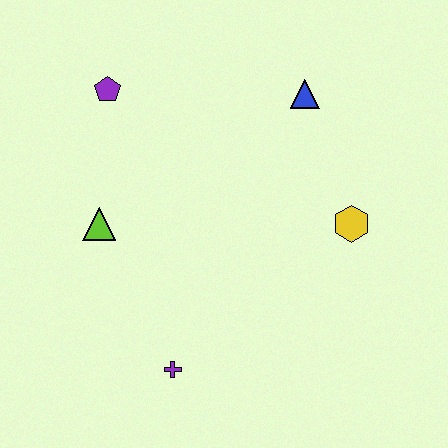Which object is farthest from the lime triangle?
The yellow hexagon is farthest from the lime triangle.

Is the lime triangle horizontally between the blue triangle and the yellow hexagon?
No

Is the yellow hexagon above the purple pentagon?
No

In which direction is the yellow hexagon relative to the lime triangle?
The yellow hexagon is to the right of the lime triangle.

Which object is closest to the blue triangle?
The yellow hexagon is closest to the blue triangle.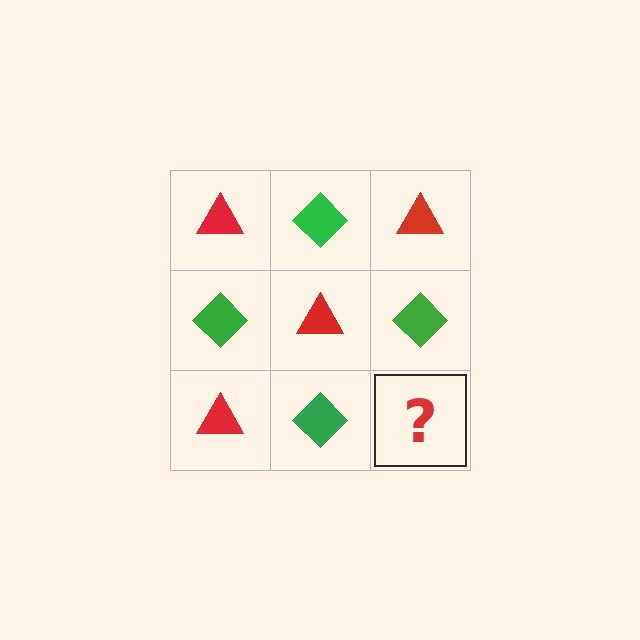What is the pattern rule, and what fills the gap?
The rule is that it alternates red triangle and green diamond in a checkerboard pattern. The gap should be filled with a red triangle.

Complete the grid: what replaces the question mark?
The question mark should be replaced with a red triangle.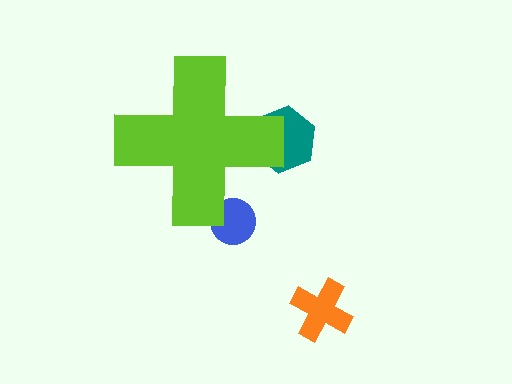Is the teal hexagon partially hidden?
Yes, the teal hexagon is partially hidden behind the lime cross.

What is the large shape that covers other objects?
A lime cross.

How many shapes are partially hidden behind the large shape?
2 shapes are partially hidden.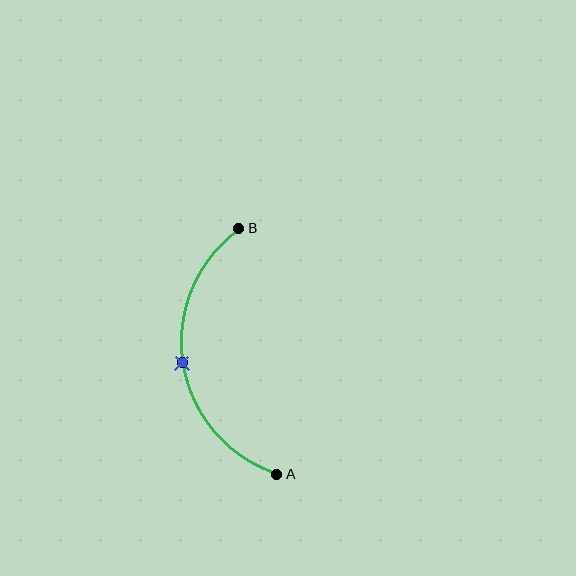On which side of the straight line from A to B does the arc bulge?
The arc bulges to the left of the straight line connecting A and B.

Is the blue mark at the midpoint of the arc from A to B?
Yes. The blue mark lies on the arc at equal arc-length from both A and B — it is the arc midpoint.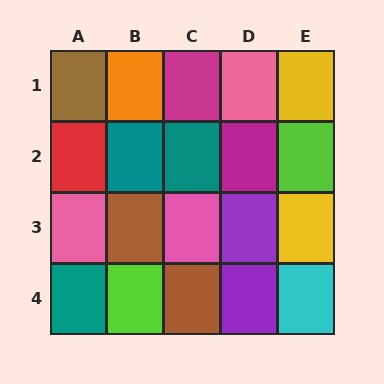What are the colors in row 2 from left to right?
Red, teal, teal, magenta, lime.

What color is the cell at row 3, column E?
Yellow.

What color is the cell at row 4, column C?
Brown.